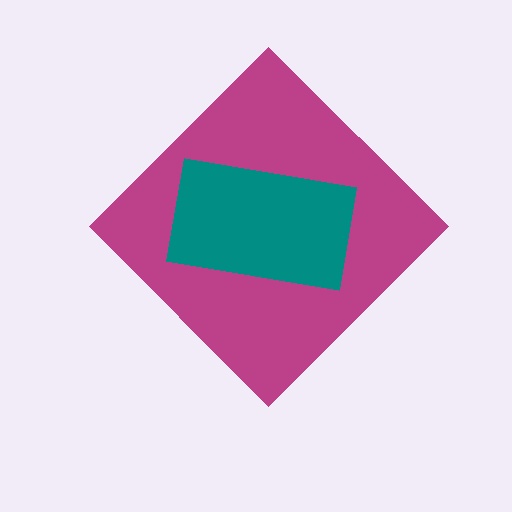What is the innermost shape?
The teal rectangle.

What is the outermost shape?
The magenta diamond.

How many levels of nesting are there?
2.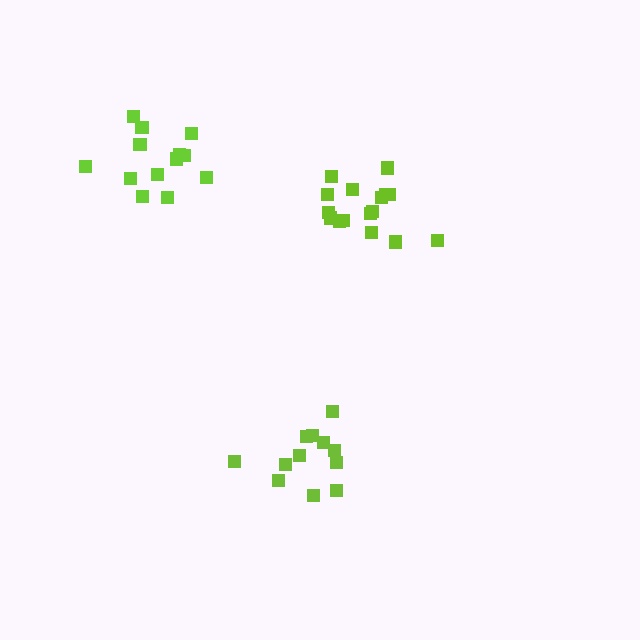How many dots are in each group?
Group 1: 13 dots, Group 2: 16 dots, Group 3: 12 dots (41 total).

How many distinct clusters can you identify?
There are 3 distinct clusters.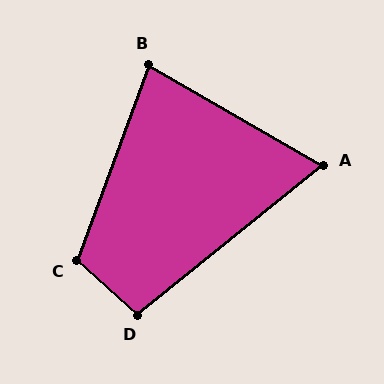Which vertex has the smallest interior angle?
A, at approximately 69 degrees.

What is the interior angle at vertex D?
Approximately 100 degrees (obtuse).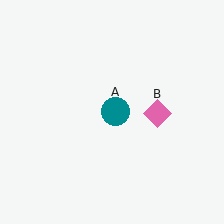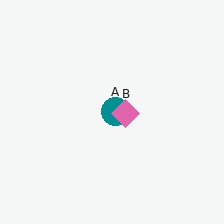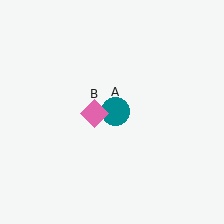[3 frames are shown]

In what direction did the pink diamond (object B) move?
The pink diamond (object B) moved left.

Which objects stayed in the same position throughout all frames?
Teal circle (object A) remained stationary.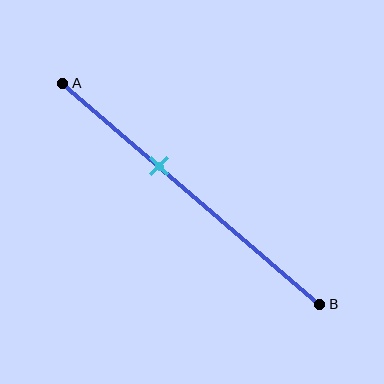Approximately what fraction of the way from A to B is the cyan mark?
The cyan mark is approximately 35% of the way from A to B.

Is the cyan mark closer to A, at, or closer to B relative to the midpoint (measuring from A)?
The cyan mark is closer to point A than the midpoint of segment AB.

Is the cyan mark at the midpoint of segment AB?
No, the mark is at about 35% from A, not at the 50% midpoint.